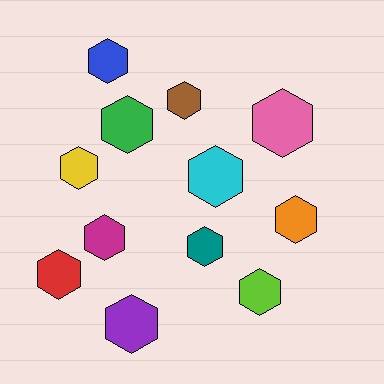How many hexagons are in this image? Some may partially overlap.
There are 12 hexagons.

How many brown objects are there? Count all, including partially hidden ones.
There is 1 brown object.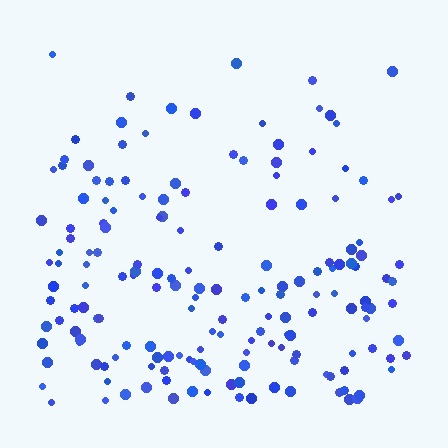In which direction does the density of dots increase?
From top to bottom, with the bottom side densest.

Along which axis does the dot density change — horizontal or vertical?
Vertical.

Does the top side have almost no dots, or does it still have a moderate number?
Still a moderate number, just noticeably fewer than the bottom.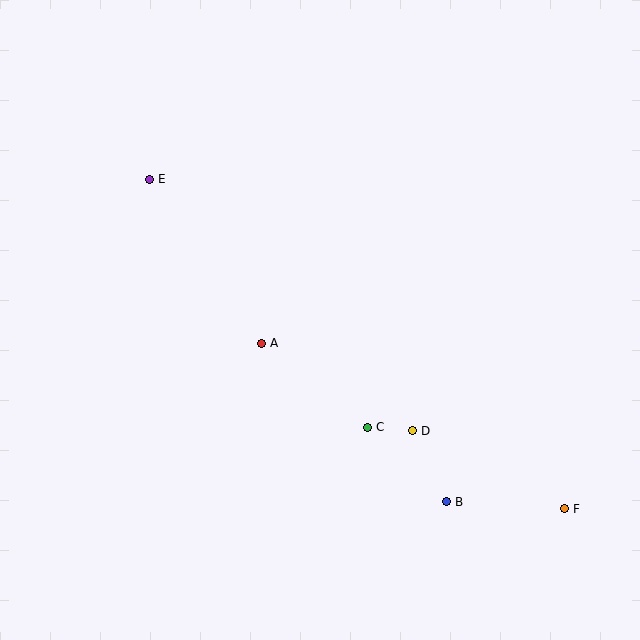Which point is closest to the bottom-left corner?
Point A is closest to the bottom-left corner.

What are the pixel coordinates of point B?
Point B is at (447, 502).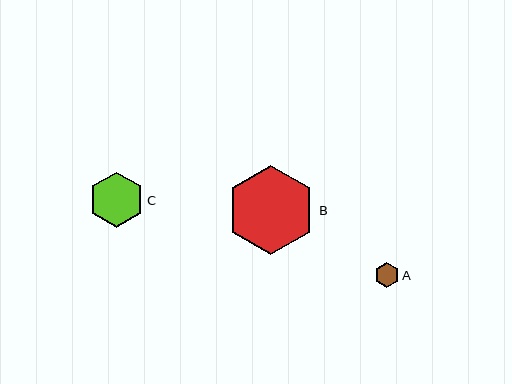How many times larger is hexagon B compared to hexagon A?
Hexagon B is approximately 3.6 times the size of hexagon A.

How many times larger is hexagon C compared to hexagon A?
Hexagon C is approximately 2.2 times the size of hexagon A.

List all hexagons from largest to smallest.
From largest to smallest: B, C, A.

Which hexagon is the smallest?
Hexagon A is the smallest with a size of approximately 25 pixels.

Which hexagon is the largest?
Hexagon B is the largest with a size of approximately 90 pixels.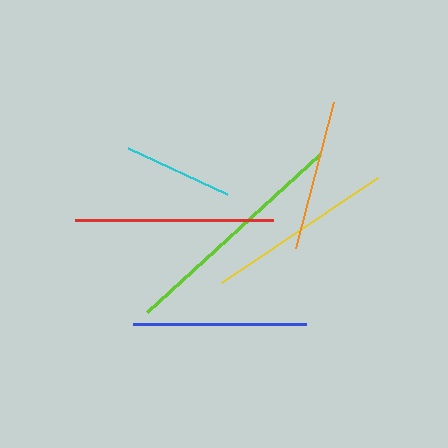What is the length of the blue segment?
The blue segment is approximately 173 pixels long.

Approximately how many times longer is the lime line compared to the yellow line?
The lime line is approximately 1.2 times the length of the yellow line.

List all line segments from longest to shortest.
From longest to shortest: lime, red, yellow, blue, orange, cyan.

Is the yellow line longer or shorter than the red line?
The red line is longer than the yellow line.